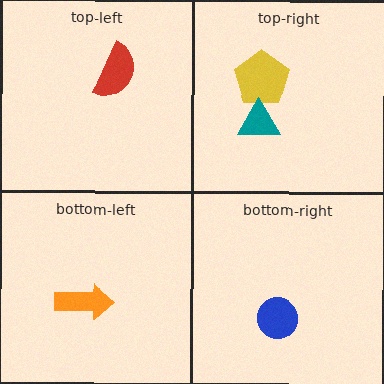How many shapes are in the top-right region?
2.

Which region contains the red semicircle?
The top-left region.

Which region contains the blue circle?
The bottom-right region.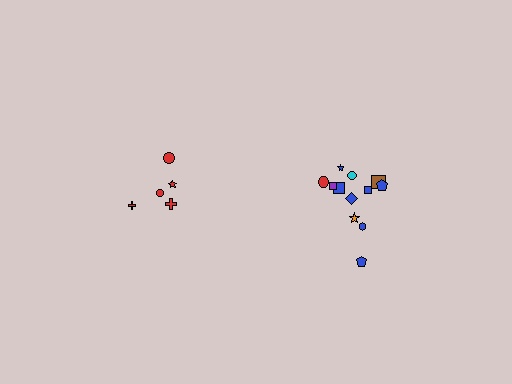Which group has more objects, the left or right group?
The right group.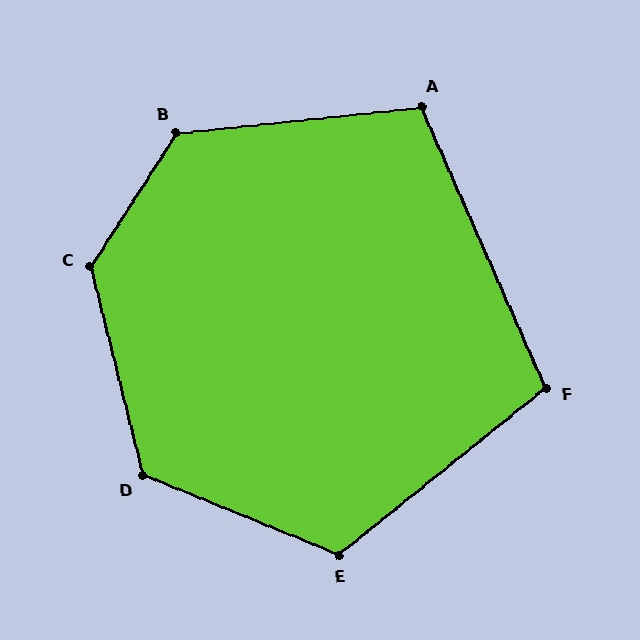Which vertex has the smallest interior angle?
F, at approximately 105 degrees.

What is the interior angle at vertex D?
Approximately 126 degrees (obtuse).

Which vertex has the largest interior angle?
C, at approximately 133 degrees.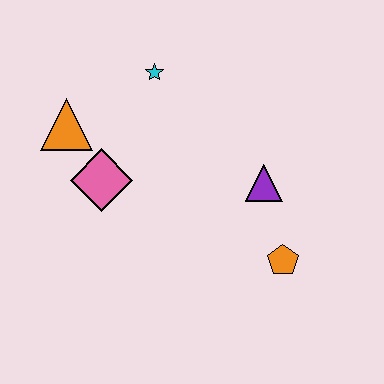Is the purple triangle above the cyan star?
No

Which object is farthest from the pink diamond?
The orange pentagon is farthest from the pink diamond.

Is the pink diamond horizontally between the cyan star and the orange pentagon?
No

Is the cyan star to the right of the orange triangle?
Yes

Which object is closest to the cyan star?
The orange triangle is closest to the cyan star.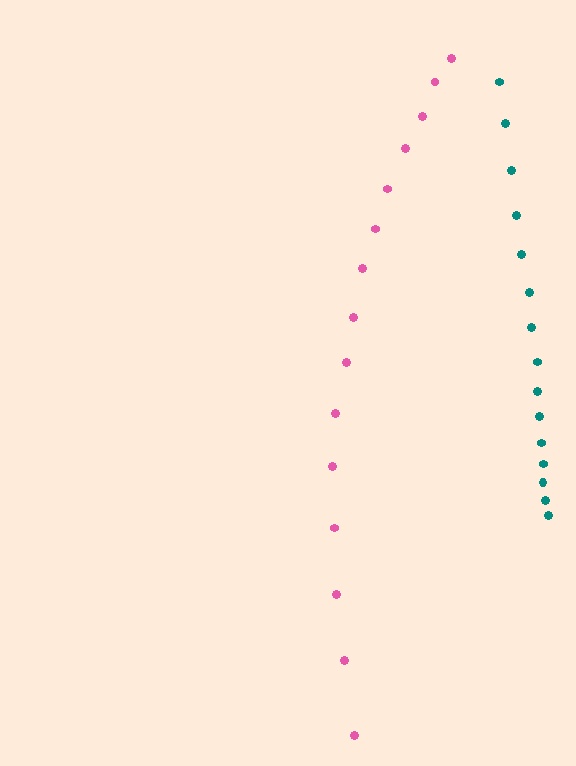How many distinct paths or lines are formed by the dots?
There are 2 distinct paths.